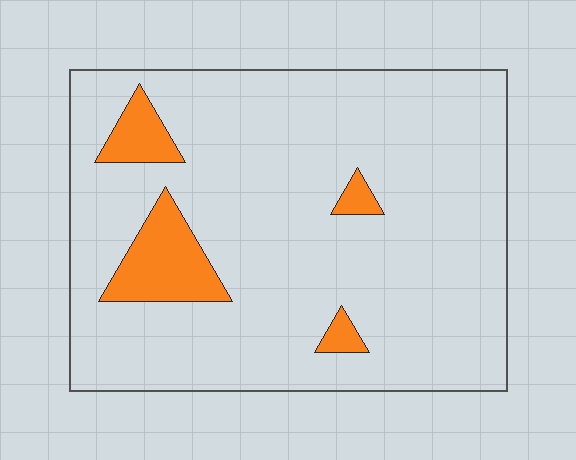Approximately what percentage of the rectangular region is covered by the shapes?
Approximately 10%.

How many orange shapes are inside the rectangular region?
4.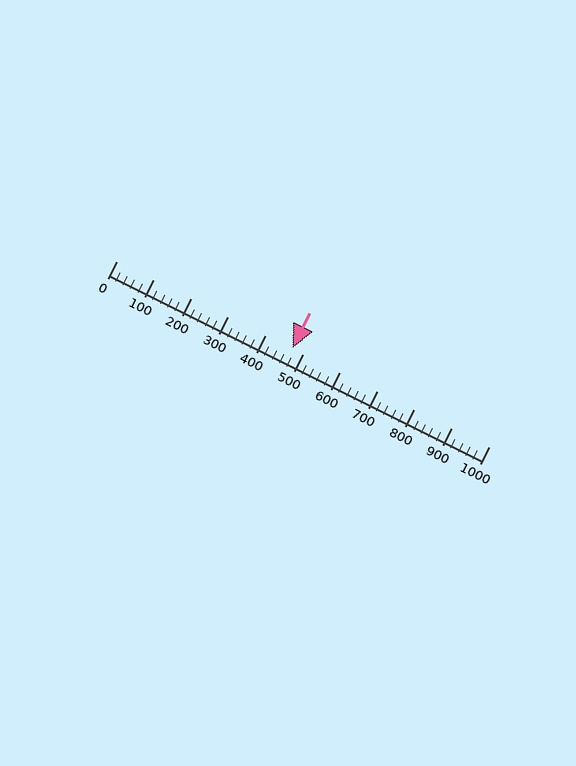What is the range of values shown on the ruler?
The ruler shows values from 0 to 1000.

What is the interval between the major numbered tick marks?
The major tick marks are spaced 100 units apart.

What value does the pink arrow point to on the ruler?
The pink arrow points to approximately 473.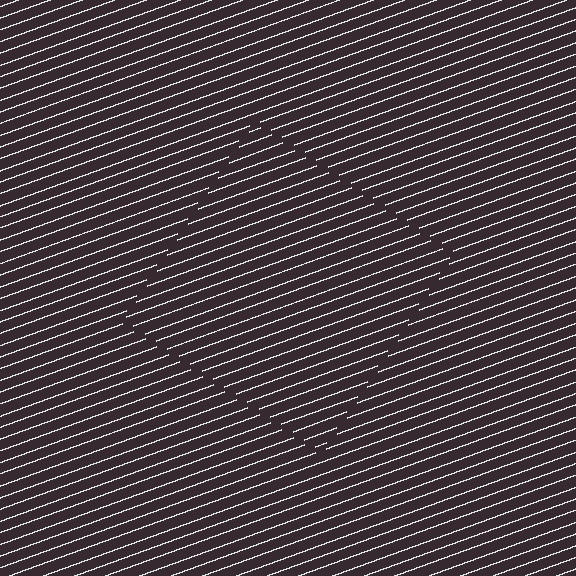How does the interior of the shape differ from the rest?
The interior of the shape contains the same grating, shifted by half a period — the contour is defined by the phase discontinuity where line-ends from the inner and outer gratings abut.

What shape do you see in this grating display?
An illusory square. The interior of the shape contains the same grating, shifted by half a period — the contour is defined by the phase discontinuity where line-ends from the inner and outer gratings abut.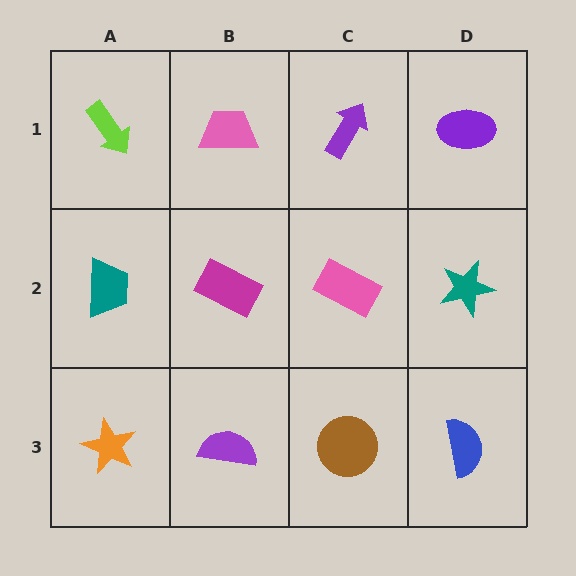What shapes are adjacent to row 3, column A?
A teal trapezoid (row 2, column A), a purple semicircle (row 3, column B).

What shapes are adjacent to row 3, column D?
A teal star (row 2, column D), a brown circle (row 3, column C).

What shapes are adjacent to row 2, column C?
A purple arrow (row 1, column C), a brown circle (row 3, column C), a magenta rectangle (row 2, column B), a teal star (row 2, column D).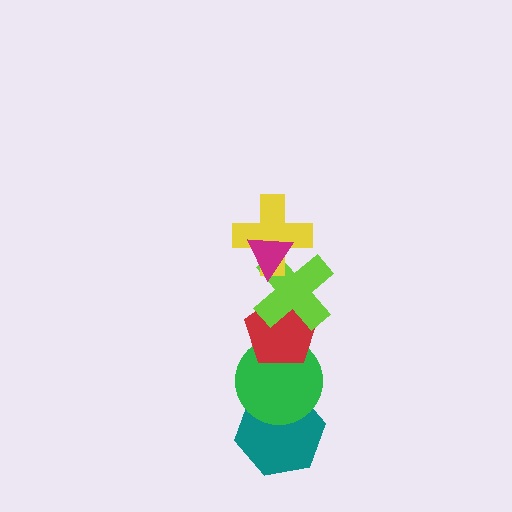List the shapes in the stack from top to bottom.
From top to bottom: the magenta triangle, the yellow cross, the lime cross, the red pentagon, the green circle, the teal hexagon.